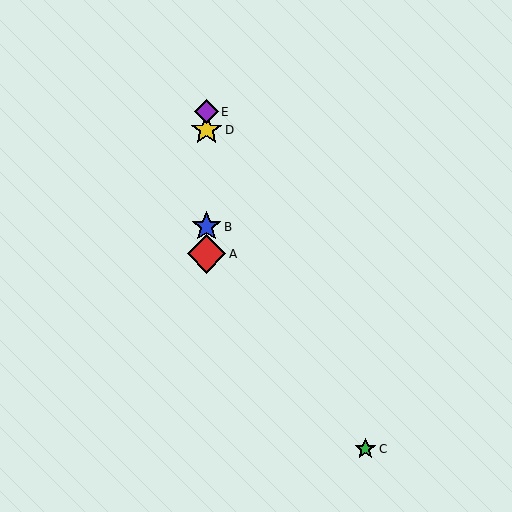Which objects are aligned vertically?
Objects A, B, D, E are aligned vertically.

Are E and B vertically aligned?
Yes, both are at x≈207.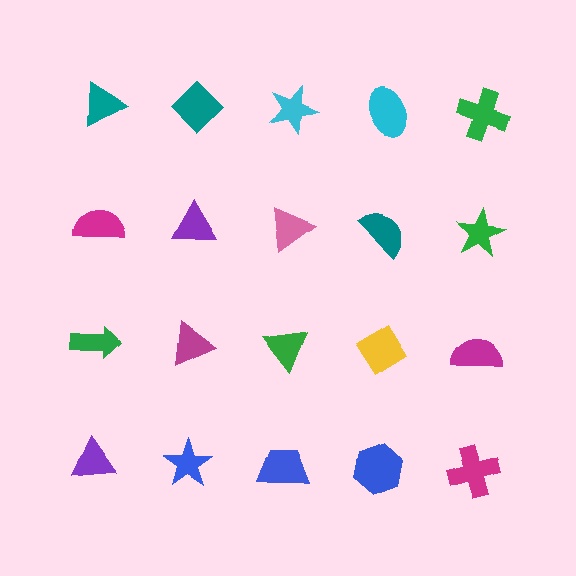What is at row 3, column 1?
A green arrow.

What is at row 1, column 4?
A cyan ellipse.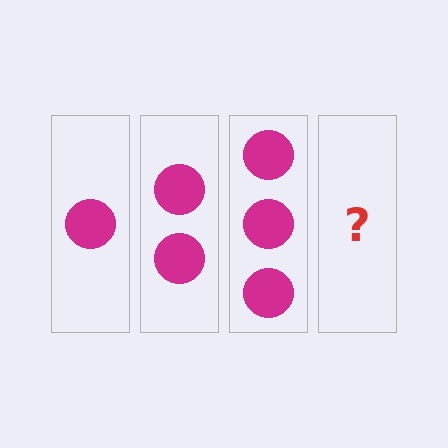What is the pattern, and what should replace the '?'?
The pattern is that each step adds one more circle. The '?' should be 4 circles.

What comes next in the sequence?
The next element should be 4 circles.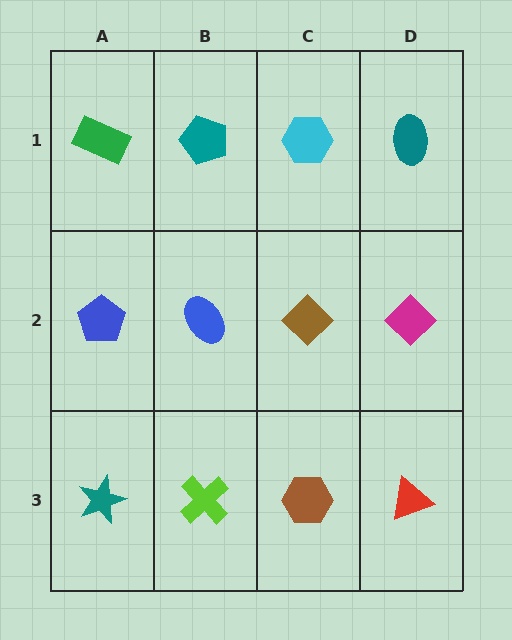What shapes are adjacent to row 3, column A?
A blue pentagon (row 2, column A), a lime cross (row 3, column B).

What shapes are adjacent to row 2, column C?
A cyan hexagon (row 1, column C), a brown hexagon (row 3, column C), a blue ellipse (row 2, column B), a magenta diamond (row 2, column D).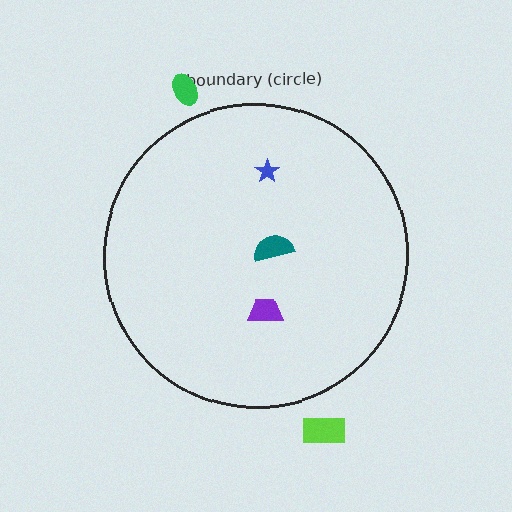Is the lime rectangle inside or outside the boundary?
Outside.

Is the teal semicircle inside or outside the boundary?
Inside.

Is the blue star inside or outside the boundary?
Inside.